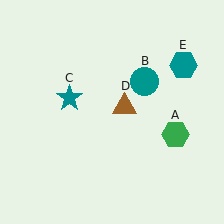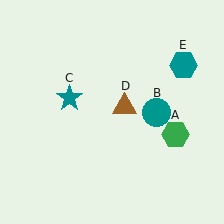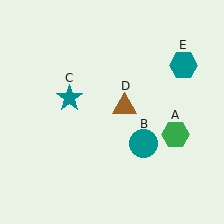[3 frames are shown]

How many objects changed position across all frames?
1 object changed position: teal circle (object B).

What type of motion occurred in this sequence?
The teal circle (object B) rotated clockwise around the center of the scene.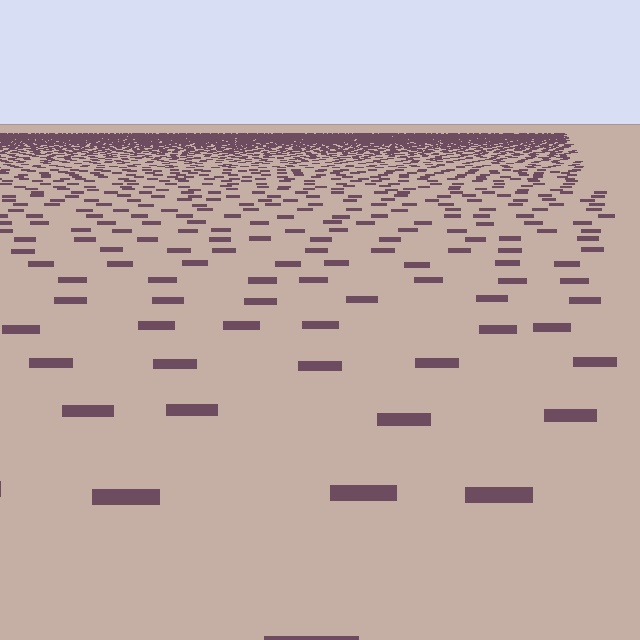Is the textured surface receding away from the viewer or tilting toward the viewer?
The surface is receding away from the viewer. Texture elements get smaller and denser toward the top.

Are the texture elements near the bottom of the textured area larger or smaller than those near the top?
Larger. Near the bottom, elements are closer to the viewer and appear at a bigger on-screen size.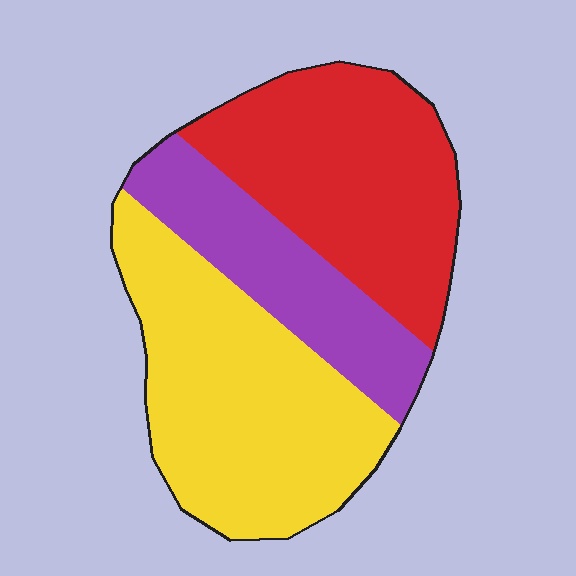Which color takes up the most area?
Yellow, at roughly 40%.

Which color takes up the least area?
Purple, at roughly 20%.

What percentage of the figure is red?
Red takes up about three eighths (3/8) of the figure.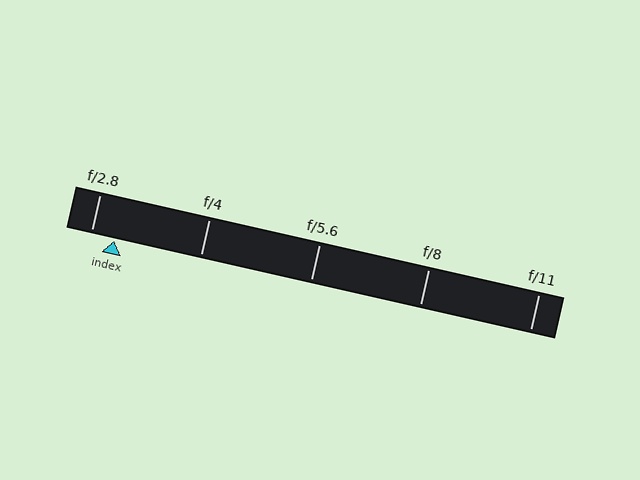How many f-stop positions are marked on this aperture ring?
There are 5 f-stop positions marked.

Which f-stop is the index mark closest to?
The index mark is closest to f/2.8.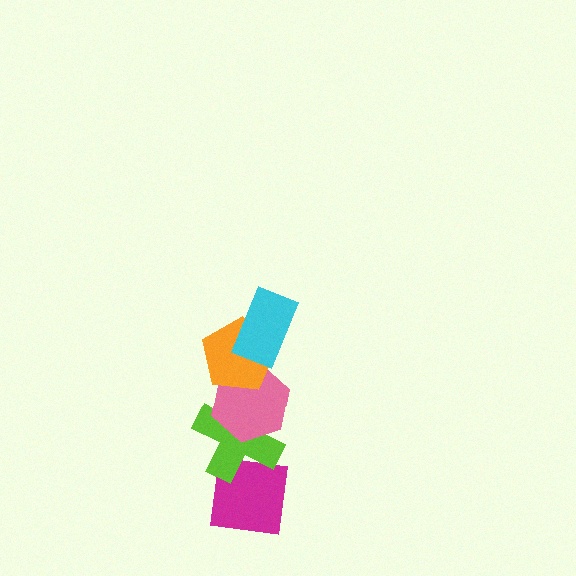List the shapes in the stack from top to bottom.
From top to bottom: the cyan rectangle, the orange pentagon, the pink hexagon, the lime cross, the magenta square.